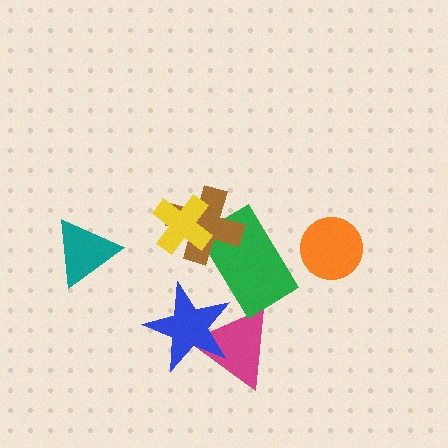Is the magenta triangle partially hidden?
Yes, it is partially covered by another shape.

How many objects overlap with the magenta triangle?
2 objects overlap with the magenta triangle.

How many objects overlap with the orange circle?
0 objects overlap with the orange circle.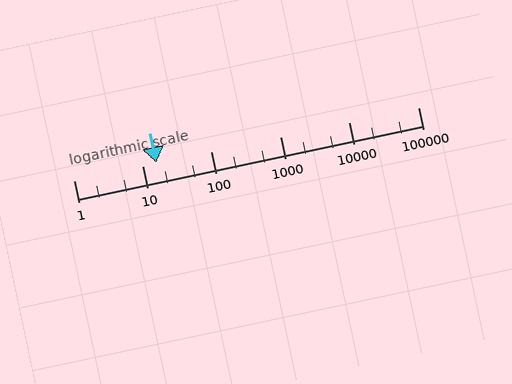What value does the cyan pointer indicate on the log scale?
The pointer indicates approximately 16.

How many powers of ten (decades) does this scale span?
The scale spans 5 decades, from 1 to 100000.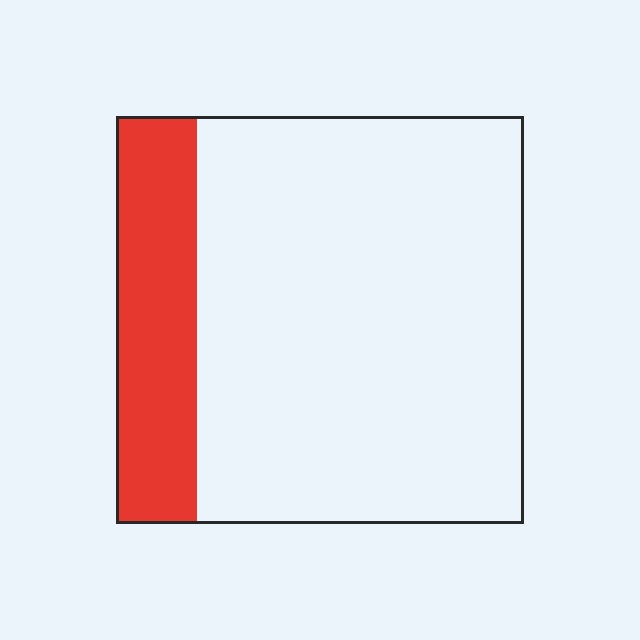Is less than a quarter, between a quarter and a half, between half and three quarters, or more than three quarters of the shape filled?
Less than a quarter.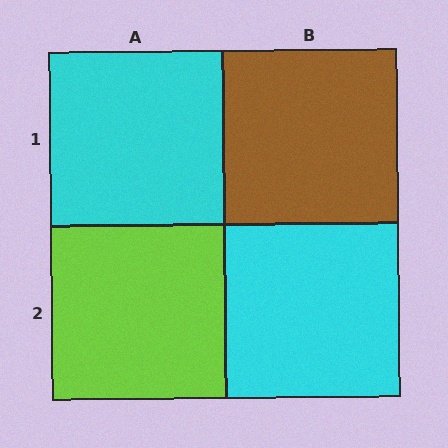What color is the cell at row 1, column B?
Brown.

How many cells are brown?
1 cell is brown.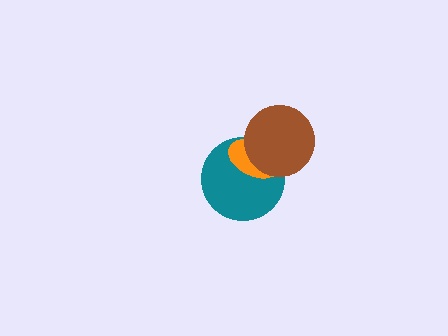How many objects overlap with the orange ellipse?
2 objects overlap with the orange ellipse.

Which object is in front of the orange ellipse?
The brown circle is in front of the orange ellipse.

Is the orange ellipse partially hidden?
Yes, it is partially covered by another shape.